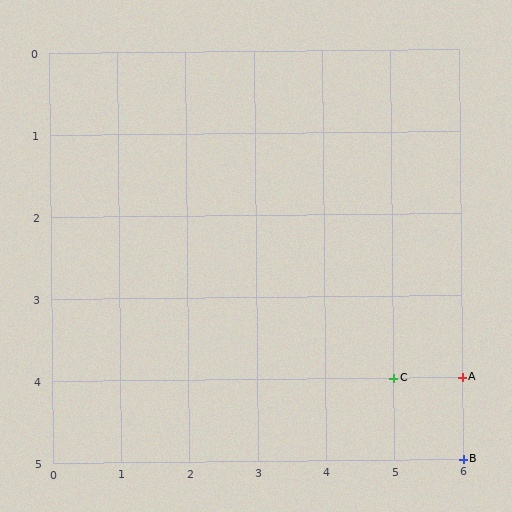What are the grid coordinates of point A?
Point A is at grid coordinates (6, 4).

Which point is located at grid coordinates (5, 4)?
Point C is at (5, 4).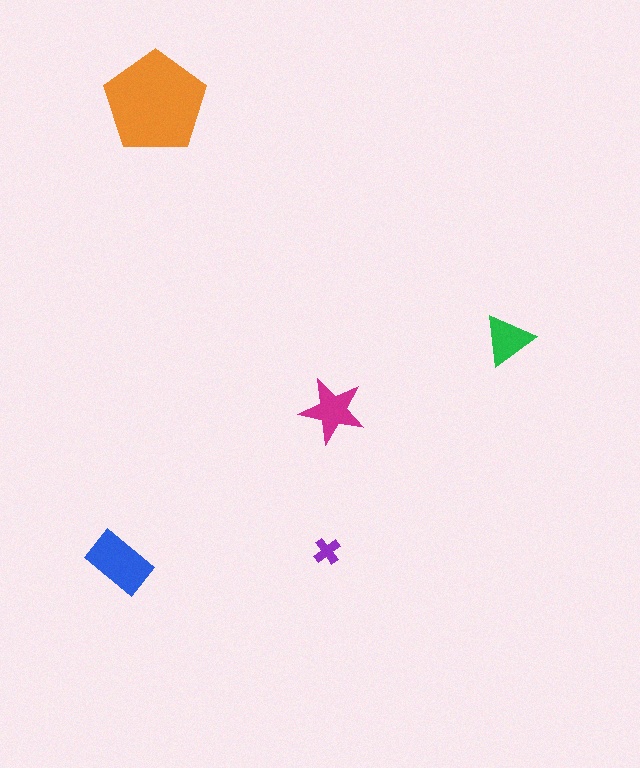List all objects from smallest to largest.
The purple cross, the green triangle, the magenta star, the blue rectangle, the orange pentagon.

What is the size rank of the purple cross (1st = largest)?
5th.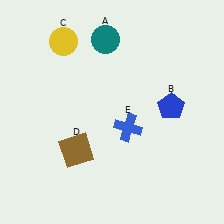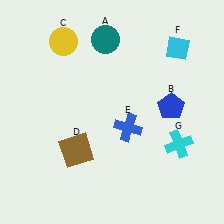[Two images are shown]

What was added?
A cyan diamond (F), a cyan cross (G) were added in Image 2.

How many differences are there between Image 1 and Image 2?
There are 2 differences between the two images.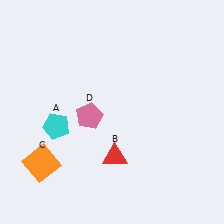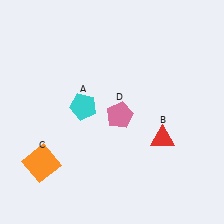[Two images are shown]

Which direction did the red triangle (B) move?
The red triangle (B) moved right.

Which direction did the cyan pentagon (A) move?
The cyan pentagon (A) moved right.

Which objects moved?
The objects that moved are: the cyan pentagon (A), the red triangle (B), the pink pentagon (D).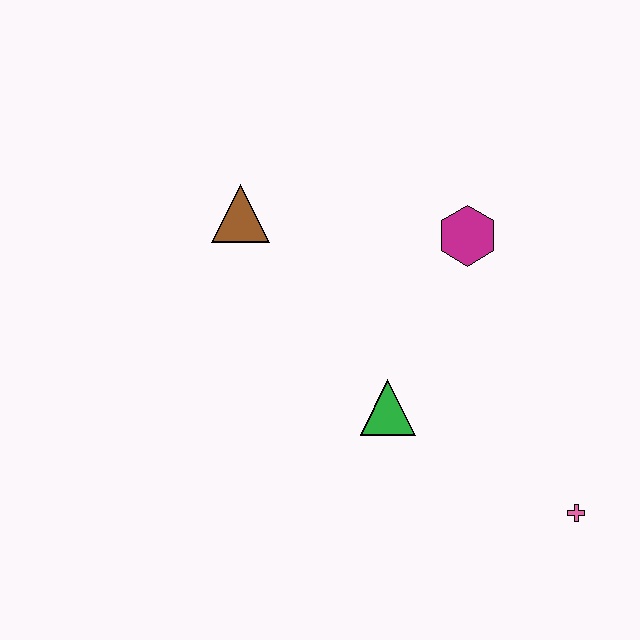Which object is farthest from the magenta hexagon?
The pink cross is farthest from the magenta hexagon.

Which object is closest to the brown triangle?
The magenta hexagon is closest to the brown triangle.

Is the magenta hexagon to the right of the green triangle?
Yes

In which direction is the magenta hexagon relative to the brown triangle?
The magenta hexagon is to the right of the brown triangle.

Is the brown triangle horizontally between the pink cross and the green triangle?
No